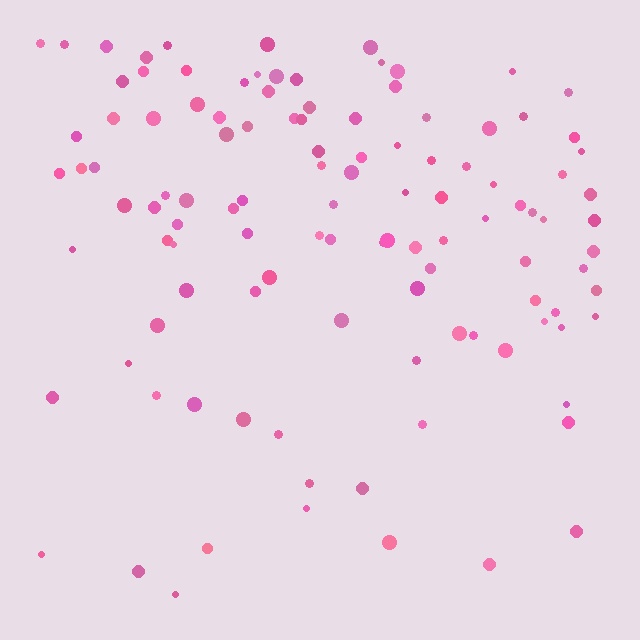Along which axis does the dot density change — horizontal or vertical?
Vertical.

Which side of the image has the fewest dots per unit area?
The bottom.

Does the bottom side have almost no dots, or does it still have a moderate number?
Still a moderate number, just noticeably fewer than the top.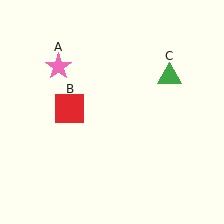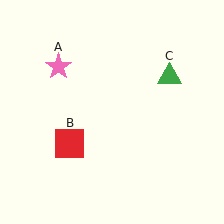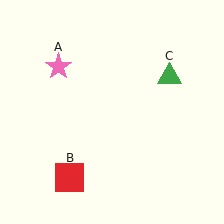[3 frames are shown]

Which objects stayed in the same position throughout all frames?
Pink star (object A) and green triangle (object C) remained stationary.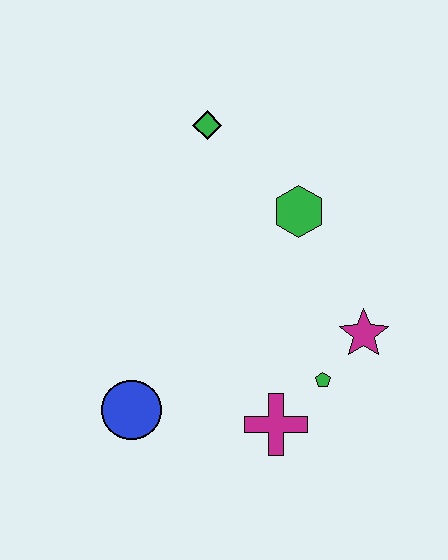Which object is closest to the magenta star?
The green pentagon is closest to the magenta star.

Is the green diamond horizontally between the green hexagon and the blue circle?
Yes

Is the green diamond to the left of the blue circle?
No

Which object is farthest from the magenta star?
The green diamond is farthest from the magenta star.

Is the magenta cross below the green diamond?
Yes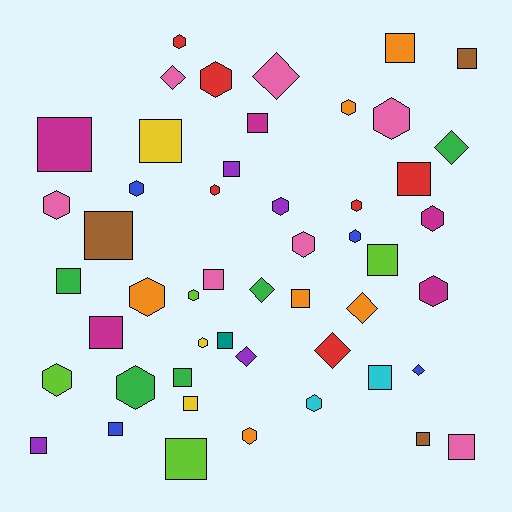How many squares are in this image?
There are 22 squares.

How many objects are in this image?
There are 50 objects.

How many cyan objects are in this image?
There are 2 cyan objects.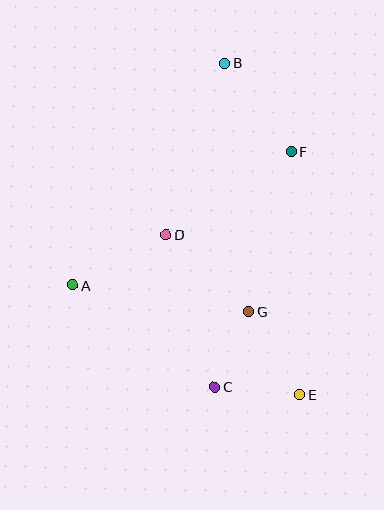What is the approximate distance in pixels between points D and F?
The distance between D and F is approximately 150 pixels.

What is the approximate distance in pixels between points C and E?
The distance between C and E is approximately 85 pixels.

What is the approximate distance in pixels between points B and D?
The distance between B and D is approximately 182 pixels.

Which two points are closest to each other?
Points C and G are closest to each other.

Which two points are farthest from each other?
Points B and E are farthest from each other.